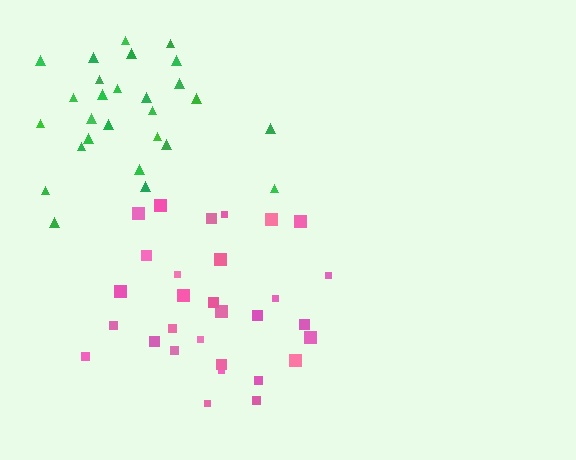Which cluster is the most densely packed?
Green.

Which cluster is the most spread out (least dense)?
Pink.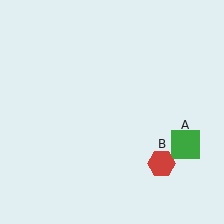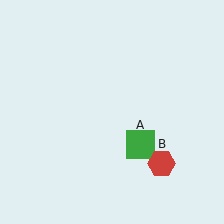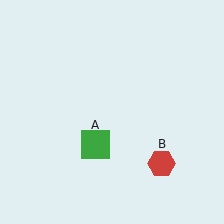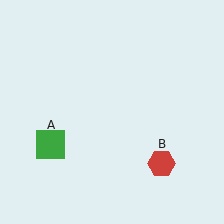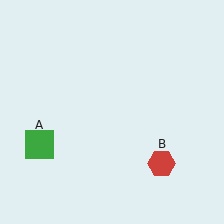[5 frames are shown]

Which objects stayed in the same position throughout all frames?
Red hexagon (object B) remained stationary.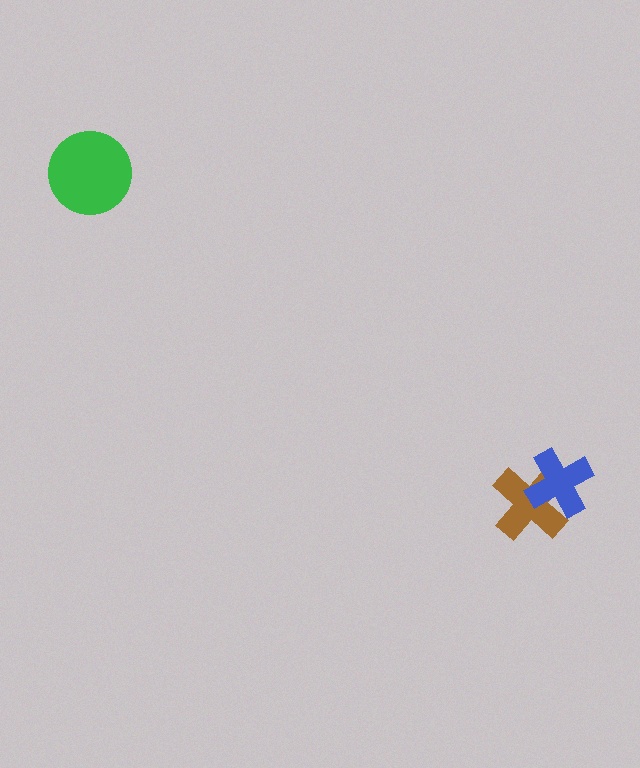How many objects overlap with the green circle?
0 objects overlap with the green circle.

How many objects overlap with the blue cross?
1 object overlaps with the blue cross.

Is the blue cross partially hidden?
No, no other shape covers it.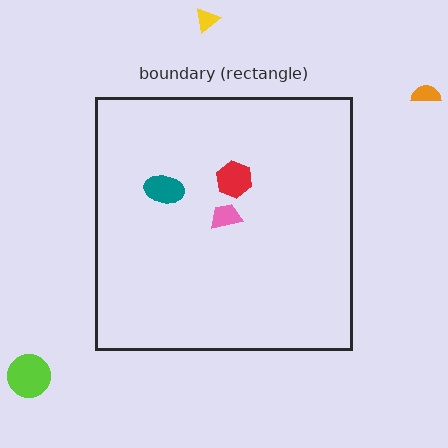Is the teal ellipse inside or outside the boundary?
Inside.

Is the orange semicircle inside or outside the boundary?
Outside.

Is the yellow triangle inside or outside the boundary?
Outside.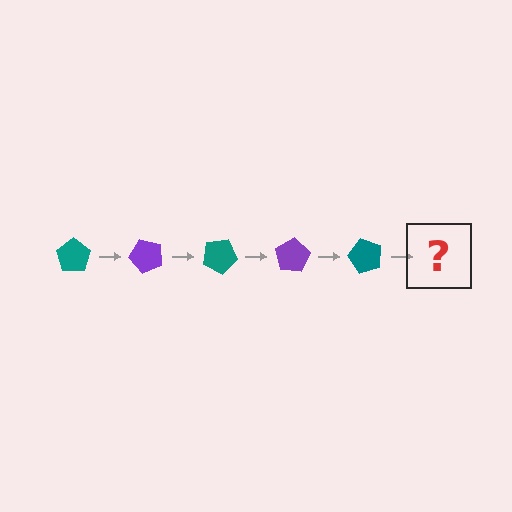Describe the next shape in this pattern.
It should be a purple pentagon, rotated 250 degrees from the start.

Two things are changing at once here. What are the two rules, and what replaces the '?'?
The two rules are that it rotates 50 degrees each step and the color cycles through teal and purple. The '?' should be a purple pentagon, rotated 250 degrees from the start.